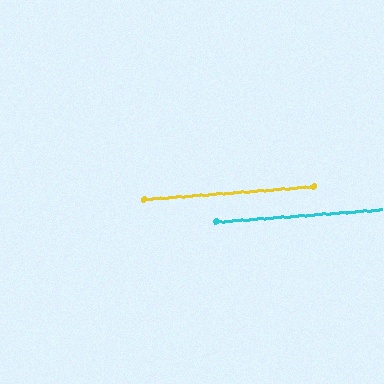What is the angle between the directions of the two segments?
Approximately 0 degrees.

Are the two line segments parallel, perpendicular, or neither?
Parallel — their directions differ by only 0.0°.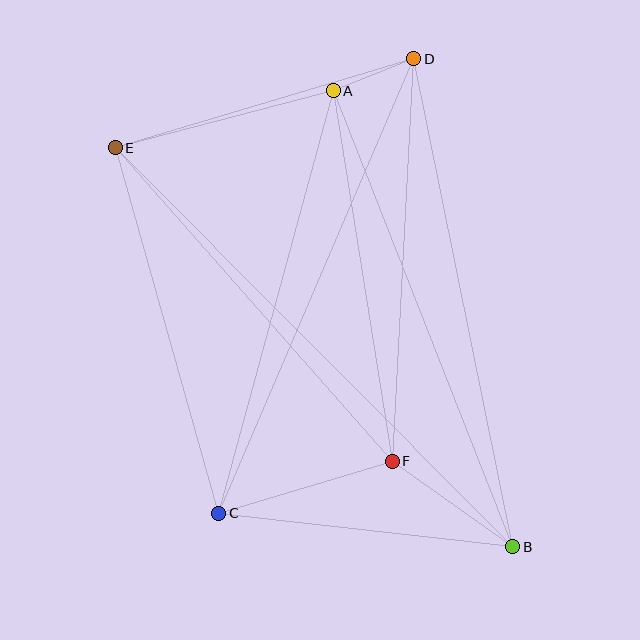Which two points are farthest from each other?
Points B and E are farthest from each other.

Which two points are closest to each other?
Points A and D are closest to each other.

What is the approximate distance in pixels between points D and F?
The distance between D and F is approximately 403 pixels.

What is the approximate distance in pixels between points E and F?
The distance between E and F is approximately 419 pixels.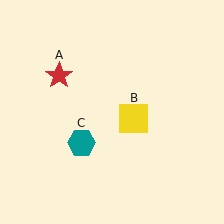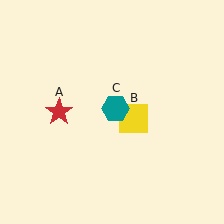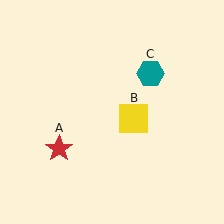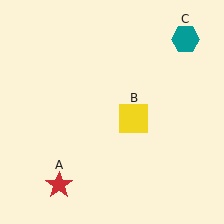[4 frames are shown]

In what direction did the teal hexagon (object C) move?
The teal hexagon (object C) moved up and to the right.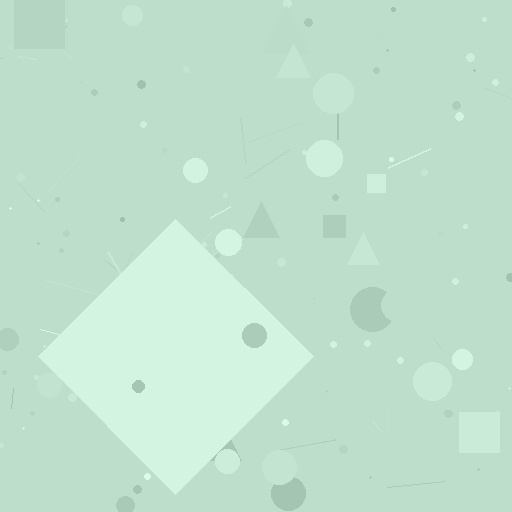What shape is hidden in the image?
A diamond is hidden in the image.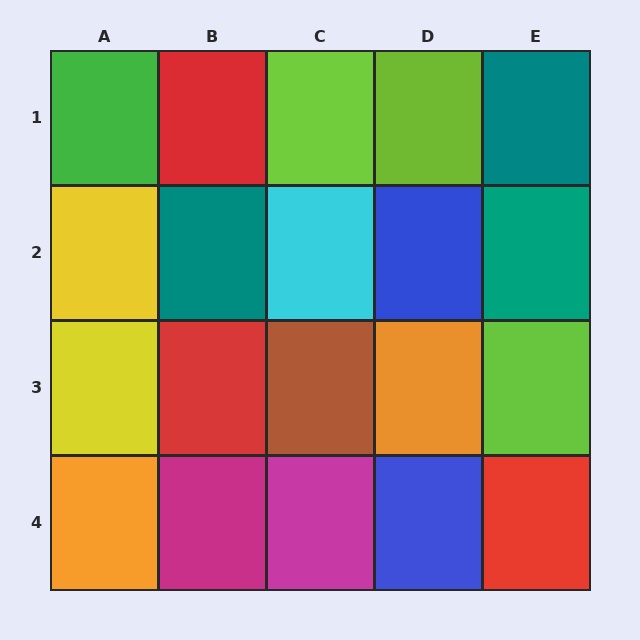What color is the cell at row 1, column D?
Lime.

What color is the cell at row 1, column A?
Green.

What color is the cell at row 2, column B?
Teal.